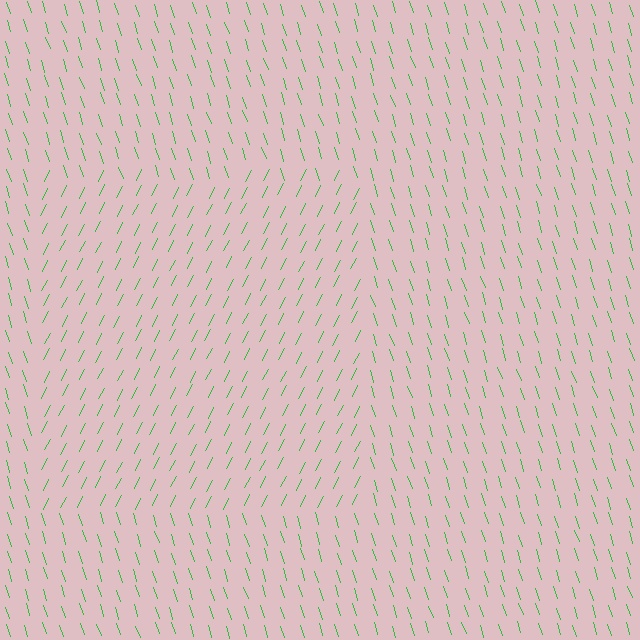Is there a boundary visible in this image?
Yes, there is a texture boundary formed by a change in line orientation.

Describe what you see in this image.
The image is filled with small green line segments. A rectangle region in the image has lines oriented differently from the surrounding lines, creating a visible texture boundary.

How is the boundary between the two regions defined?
The boundary is defined purely by a change in line orientation (approximately 45 degrees difference). All lines are the same color and thickness.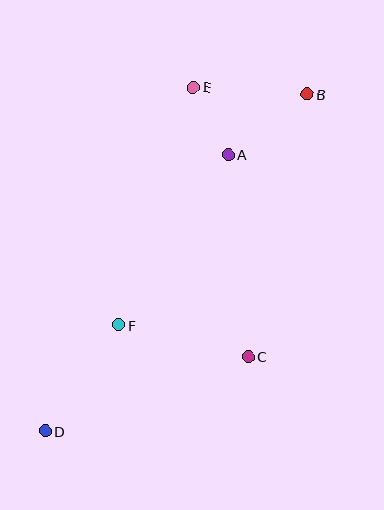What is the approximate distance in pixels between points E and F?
The distance between E and F is approximately 249 pixels.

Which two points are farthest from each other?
Points B and D are farthest from each other.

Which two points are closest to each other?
Points A and E are closest to each other.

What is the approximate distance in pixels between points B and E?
The distance between B and E is approximately 114 pixels.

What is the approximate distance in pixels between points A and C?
The distance between A and C is approximately 203 pixels.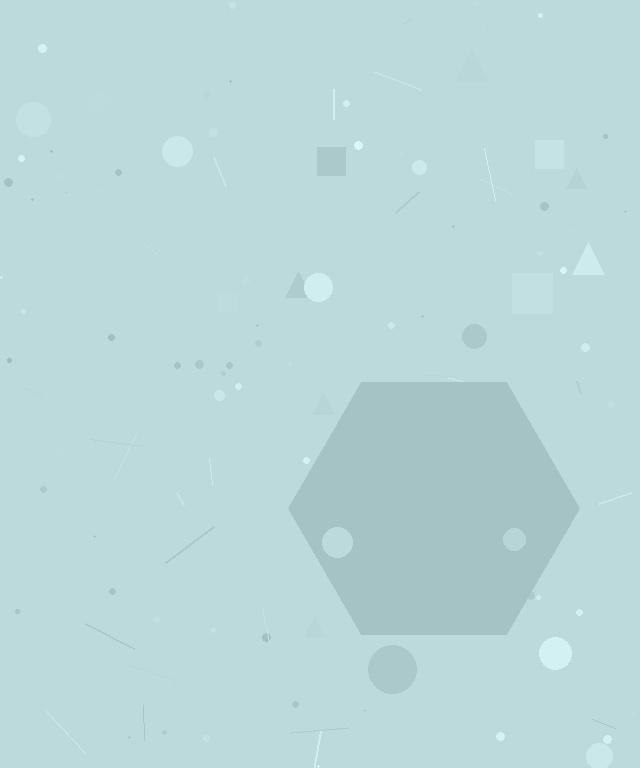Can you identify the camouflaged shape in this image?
The camouflaged shape is a hexagon.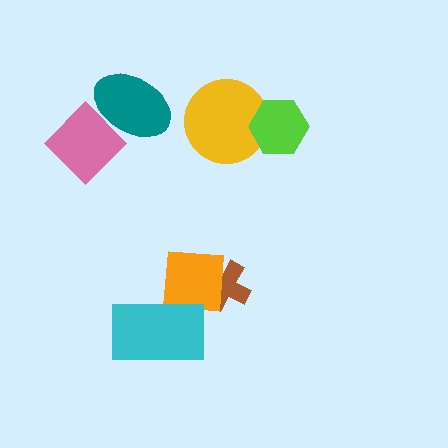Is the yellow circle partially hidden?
Yes, it is partially covered by another shape.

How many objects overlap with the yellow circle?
1 object overlaps with the yellow circle.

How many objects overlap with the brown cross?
1 object overlaps with the brown cross.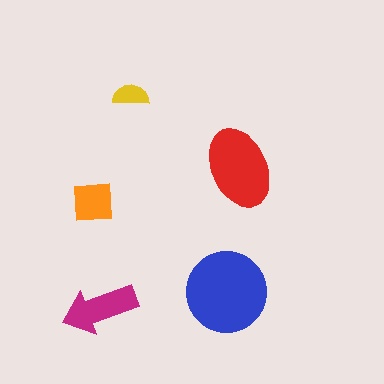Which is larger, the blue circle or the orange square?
The blue circle.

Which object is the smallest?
The yellow semicircle.